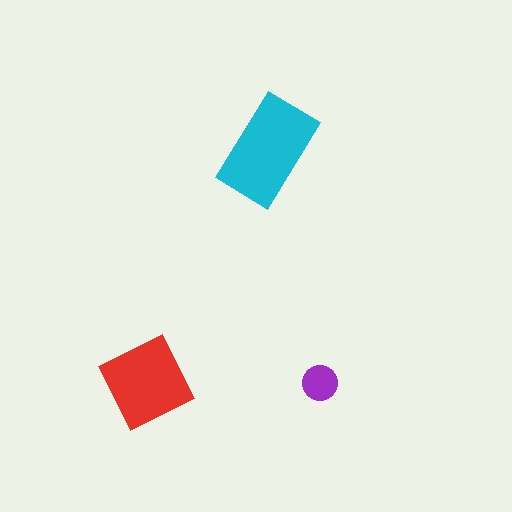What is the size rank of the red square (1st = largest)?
2nd.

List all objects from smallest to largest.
The purple circle, the red square, the cyan rectangle.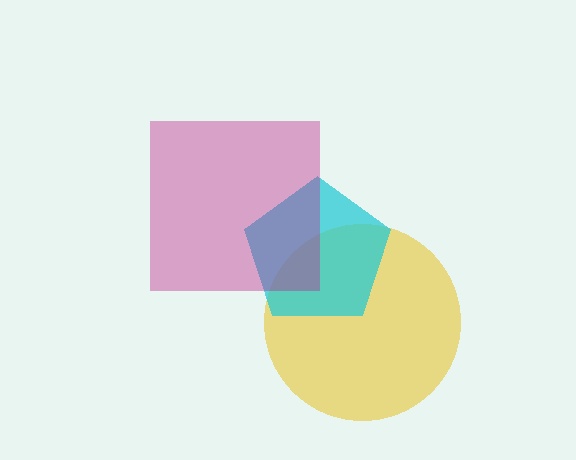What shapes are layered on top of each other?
The layered shapes are: a yellow circle, a cyan pentagon, a magenta square.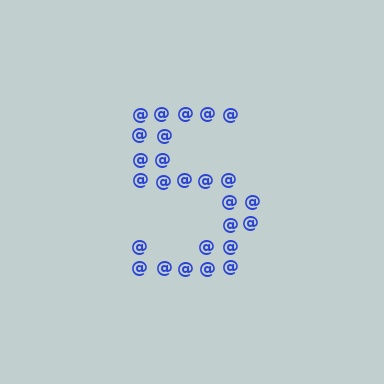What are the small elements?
The small elements are at signs.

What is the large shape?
The large shape is the digit 5.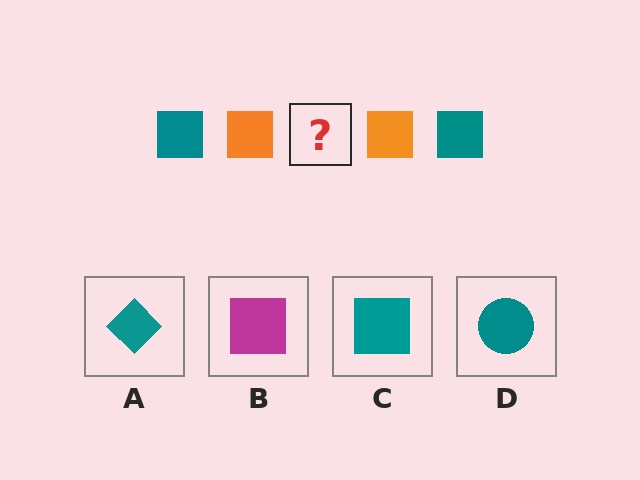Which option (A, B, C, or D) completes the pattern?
C.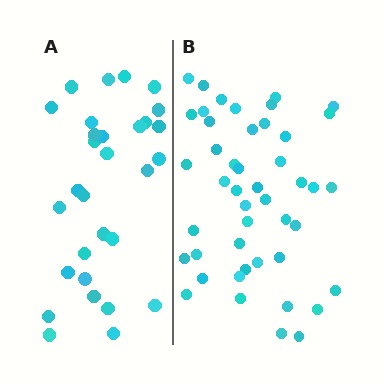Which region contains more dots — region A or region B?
Region B (the right region) has more dots.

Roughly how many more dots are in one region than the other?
Region B has approximately 15 more dots than region A.